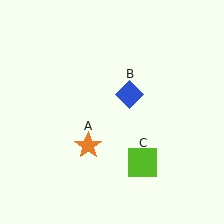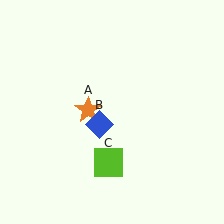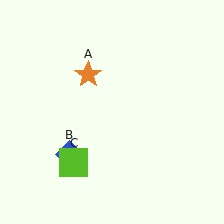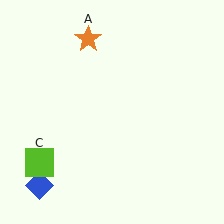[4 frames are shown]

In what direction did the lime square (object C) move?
The lime square (object C) moved left.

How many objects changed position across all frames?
3 objects changed position: orange star (object A), blue diamond (object B), lime square (object C).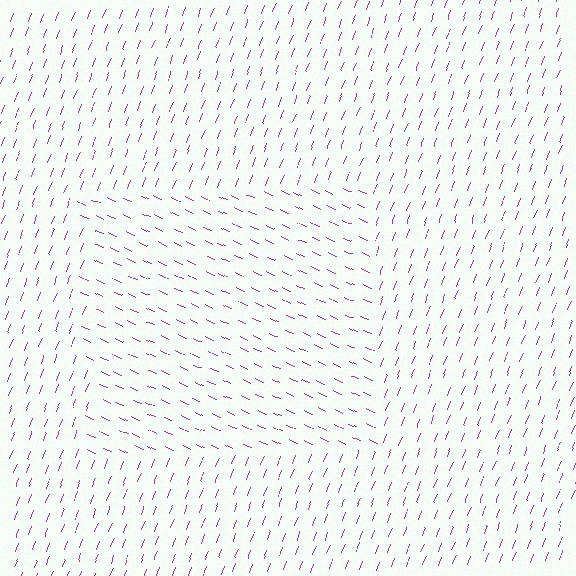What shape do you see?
I see a rectangle.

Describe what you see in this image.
The image is filled with small purple line segments. A rectangle region in the image has lines oriented differently from the surrounding lines, creating a visible texture boundary.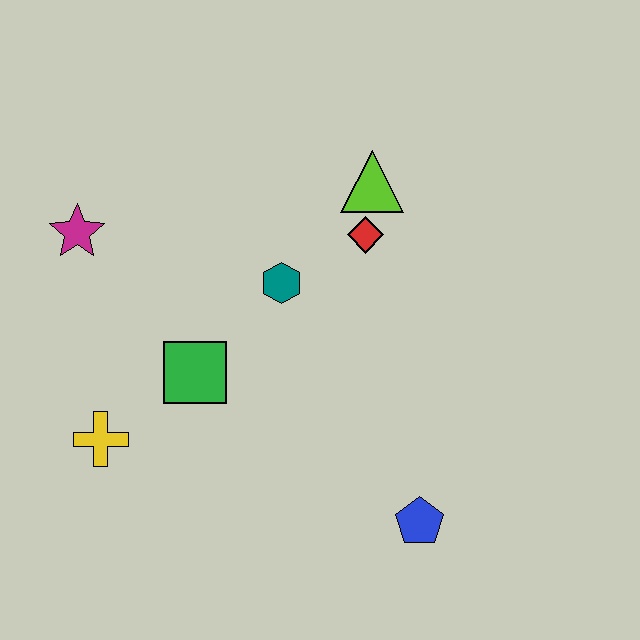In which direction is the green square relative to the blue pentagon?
The green square is to the left of the blue pentagon.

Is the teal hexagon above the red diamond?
No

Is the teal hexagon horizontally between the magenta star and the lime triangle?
Yes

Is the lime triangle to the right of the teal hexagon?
Yes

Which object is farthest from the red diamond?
The yellow cross is farthest from the red diamond.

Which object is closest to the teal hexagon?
The red diamond is closest to the teal hexagon.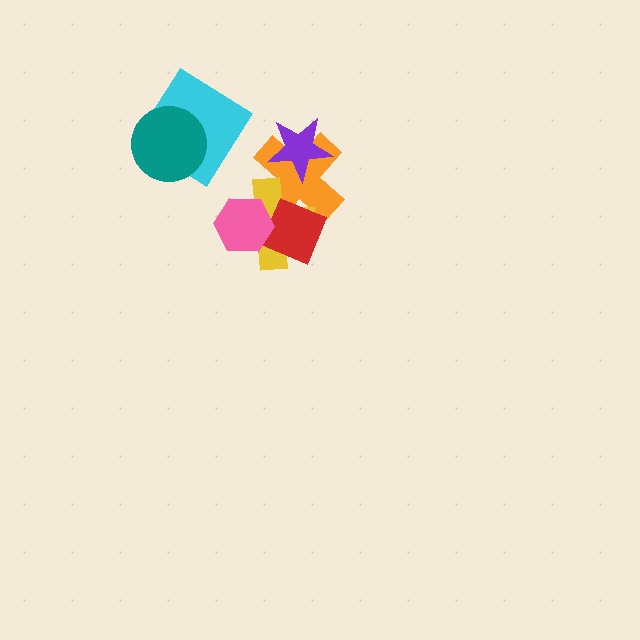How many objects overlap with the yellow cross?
3 objects overlap with the yellow cross.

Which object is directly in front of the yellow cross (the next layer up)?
The red diamond is directly in front of the yellow cross.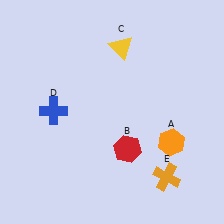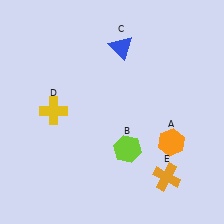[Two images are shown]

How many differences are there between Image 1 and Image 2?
There are 3 differences between the two images.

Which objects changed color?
B changed from red to lime. C changed from yellow to blue. D changed from blue to yellow.